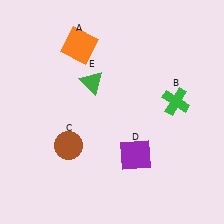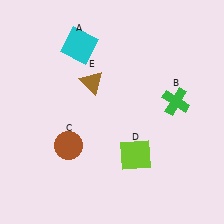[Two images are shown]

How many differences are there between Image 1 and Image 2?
There are 3 differences between the two images.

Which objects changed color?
A changed from orange to cyan. D changed from purple to lime. E changed from green to brown.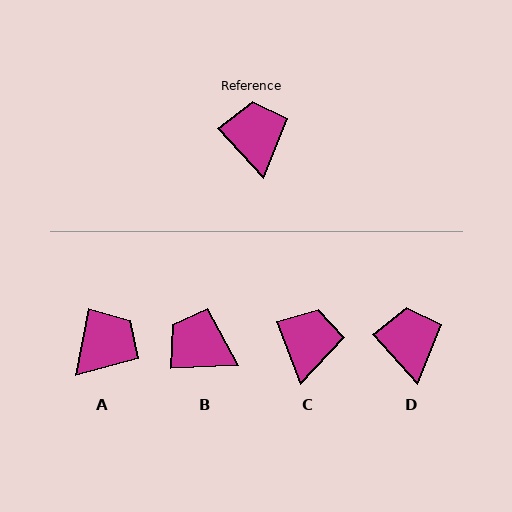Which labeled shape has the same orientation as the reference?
D.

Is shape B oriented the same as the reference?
No, it is off by about 51 degrees.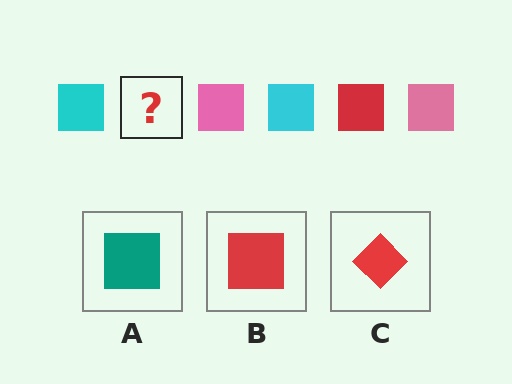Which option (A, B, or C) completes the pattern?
B.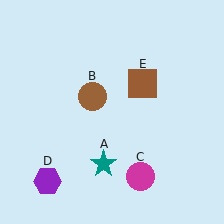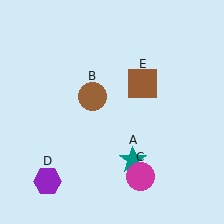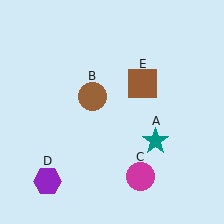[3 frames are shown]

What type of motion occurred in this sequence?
The teal star (object A) rotated counterclockwise around the center of the scene.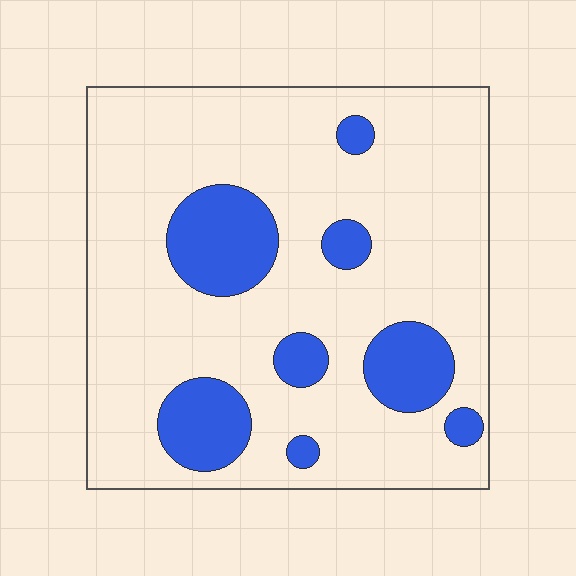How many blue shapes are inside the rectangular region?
8.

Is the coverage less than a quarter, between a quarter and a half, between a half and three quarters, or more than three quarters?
Less than a quarter.